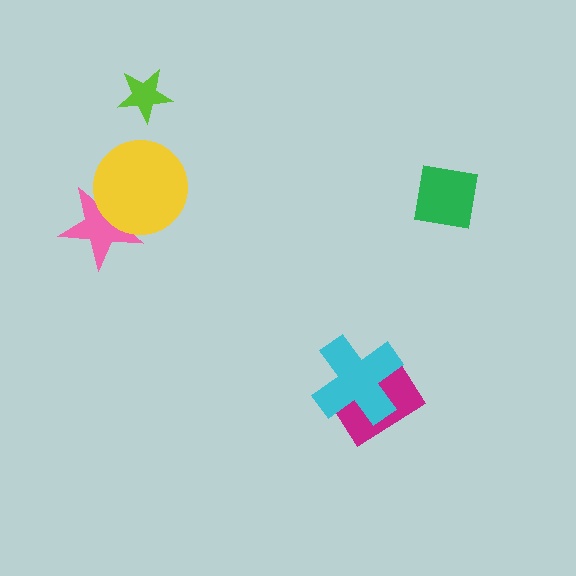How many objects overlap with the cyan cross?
1 object overlaps with the cyan cross.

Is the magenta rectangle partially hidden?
Yes, it is partially covered by another shape.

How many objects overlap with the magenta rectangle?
1 object overlaps with the magenta rectangle.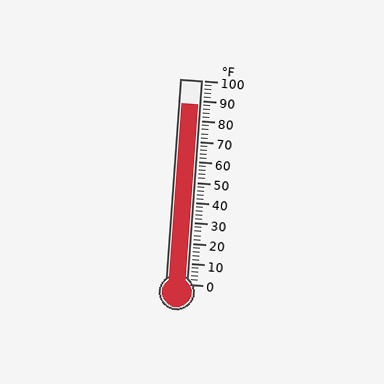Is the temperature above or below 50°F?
The temperature is above 50°F.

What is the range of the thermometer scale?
The thermometer scale ranges from 0°F to 100°F.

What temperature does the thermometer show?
The thermometer shows approximately 88°F.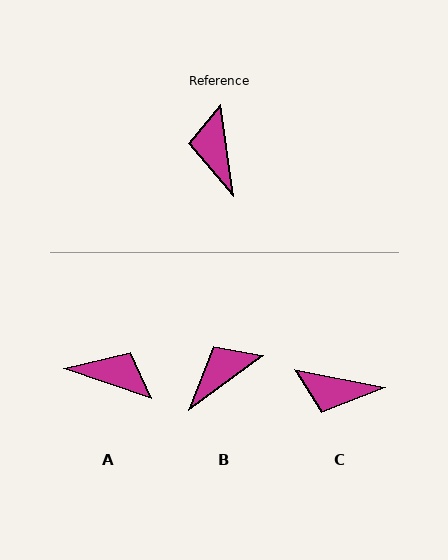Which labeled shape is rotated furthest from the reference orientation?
A, about 117 degrees away.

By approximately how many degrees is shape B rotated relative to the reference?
Approximately 62 degrees clockwise.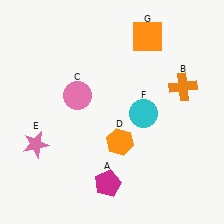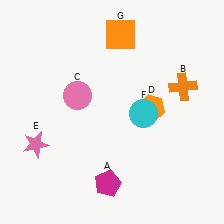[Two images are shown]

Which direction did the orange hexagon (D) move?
The orange hexagon (D) moved up.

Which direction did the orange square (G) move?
The orange square (G) moved left.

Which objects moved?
The objects that moved are: the orange hexagon (D), the orange square (G).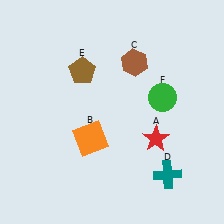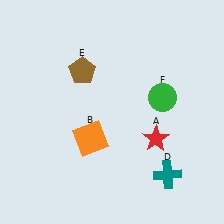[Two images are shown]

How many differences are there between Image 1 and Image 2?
There is 1 difference between the two images.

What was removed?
The brown hexagon (C) was removed in Image 2.